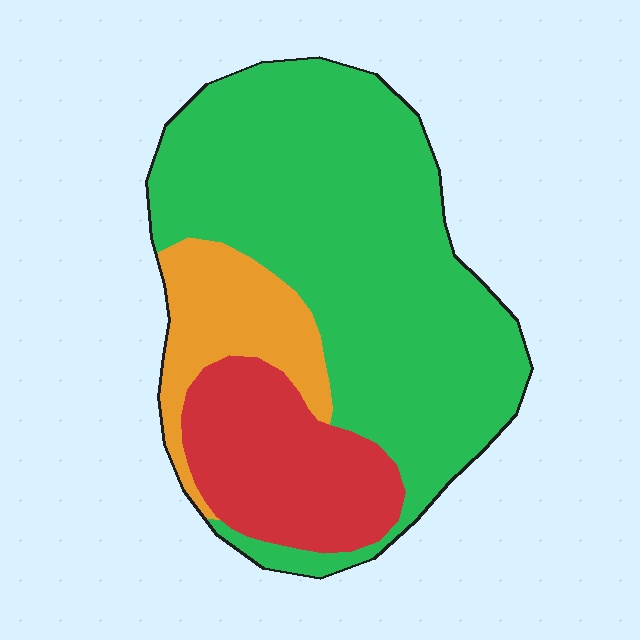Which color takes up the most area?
Green, at roughly 65%.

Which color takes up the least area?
Orange, at roughly 15%.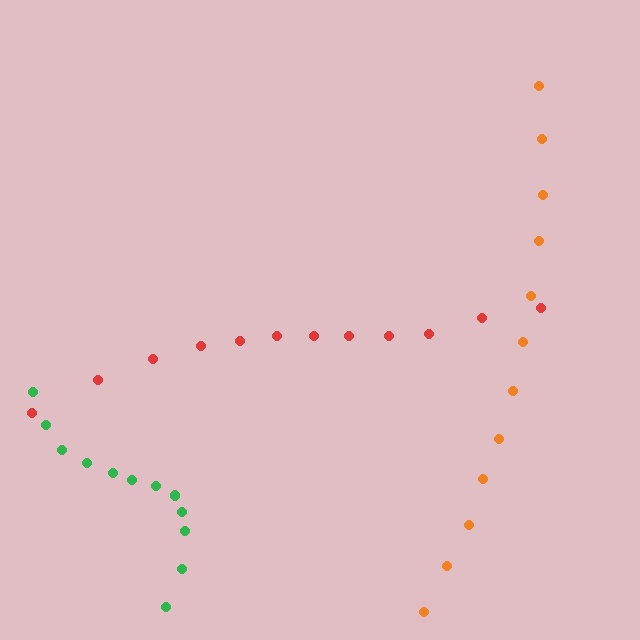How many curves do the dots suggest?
There are 3 distinct paths.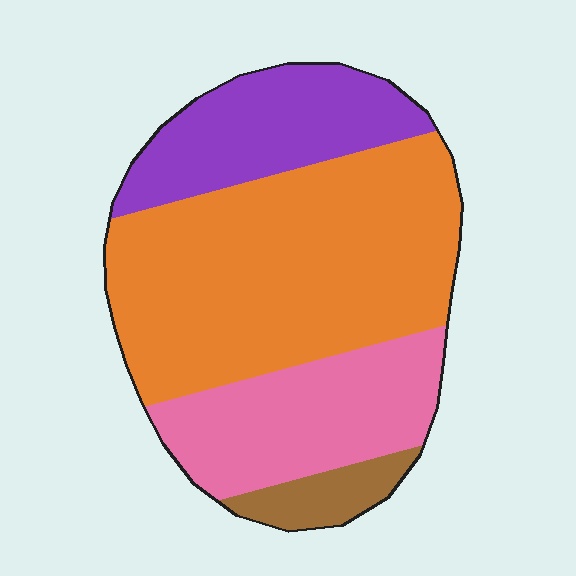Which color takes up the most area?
Orange, at roughly 50%.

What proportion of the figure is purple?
Purple covers about 20% of the figure.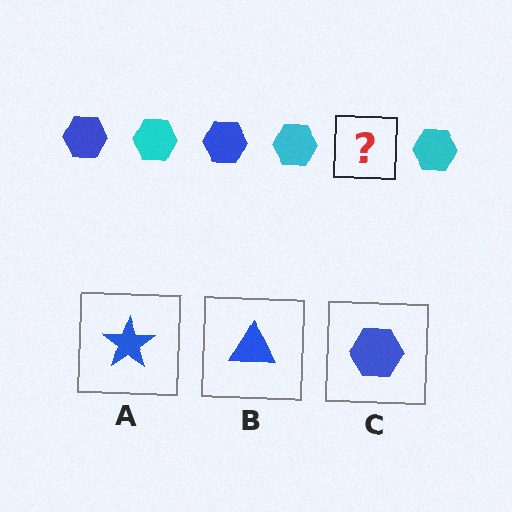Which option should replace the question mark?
Option C.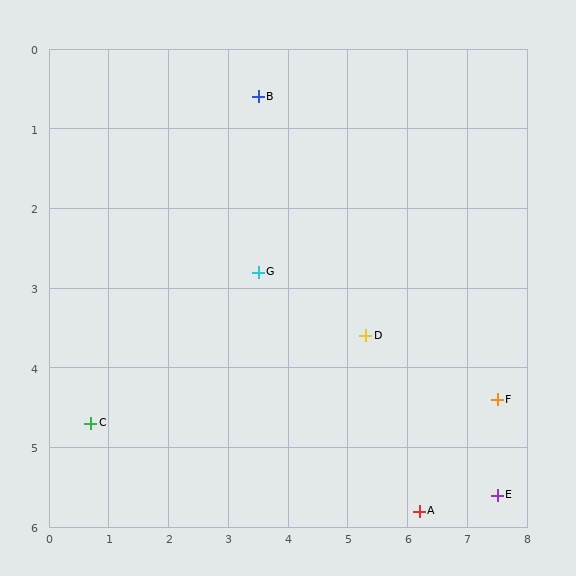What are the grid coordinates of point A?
Point A is at approximately (6.2, 5.8).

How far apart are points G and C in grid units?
Points G and C are about 3.4 grid units apart.